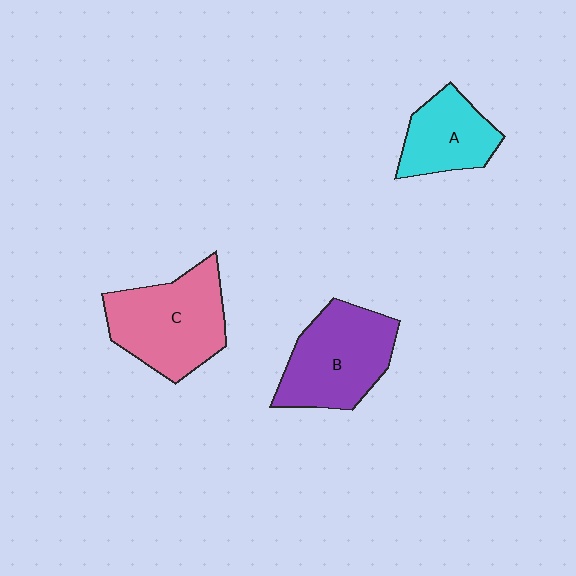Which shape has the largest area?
Shape C (pink).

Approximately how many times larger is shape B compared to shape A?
Approximately 1.5 times.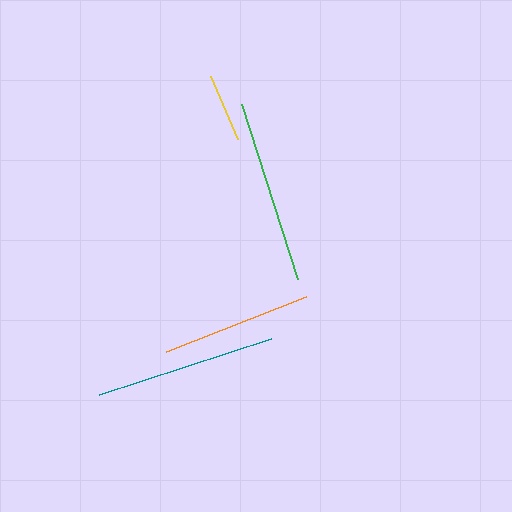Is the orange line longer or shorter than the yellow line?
The orange line is longer than the yellow line.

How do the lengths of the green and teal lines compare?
The green and teal lines are approximately the same length.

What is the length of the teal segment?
The teal segment is approximately 181 pixels long.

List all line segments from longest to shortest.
From longest to shortest: green, teal, orange, yellow.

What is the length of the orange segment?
The orange segment is approximately 151 pixels long.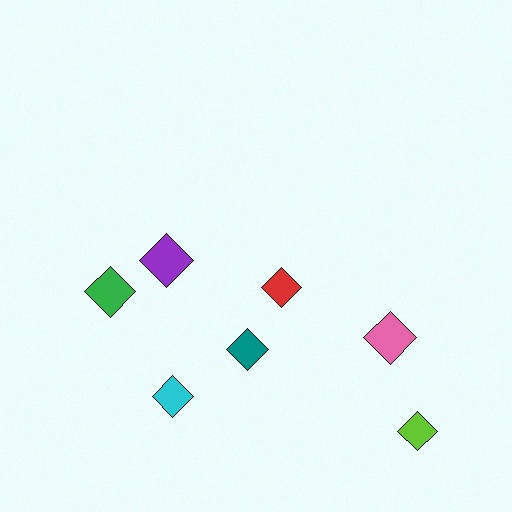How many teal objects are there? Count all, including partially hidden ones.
There is 1 teal object.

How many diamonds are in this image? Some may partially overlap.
There are 7 diamonds.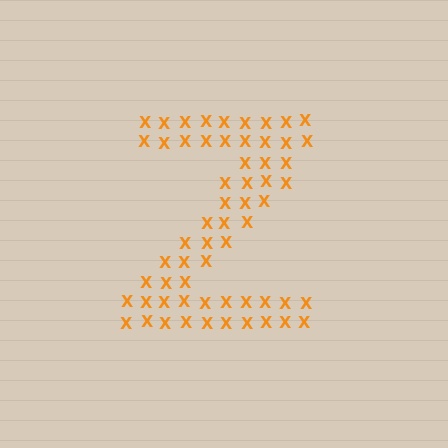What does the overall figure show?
The overall figure shows the letter Z.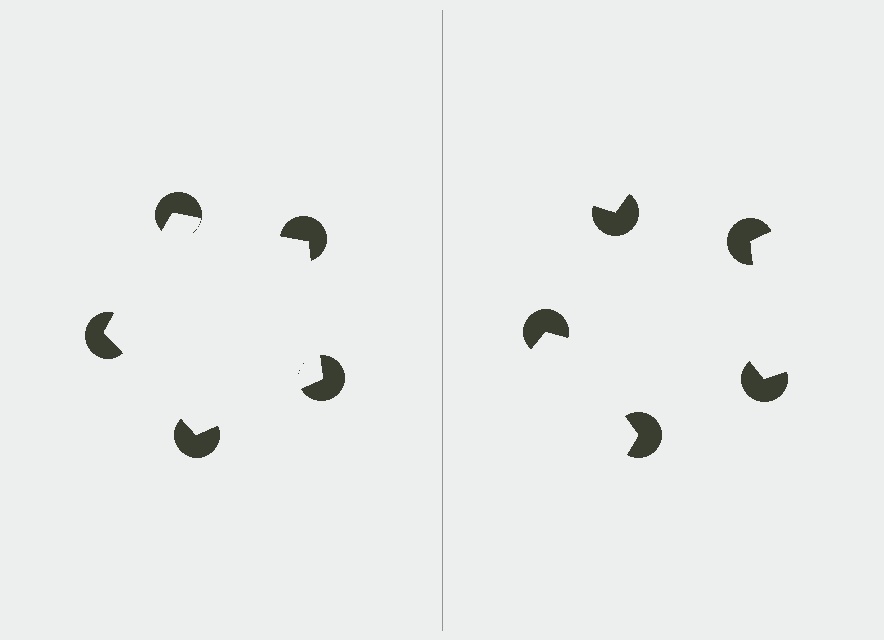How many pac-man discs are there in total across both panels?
10 — 5 on each side.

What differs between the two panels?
The pac-man discs are positioned identically on both sides; only the wedge orientations differ. On the left they align to a pentagon; on the right they are misaligned.